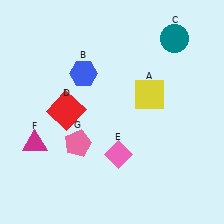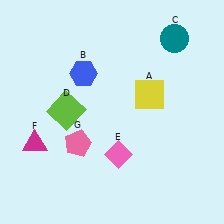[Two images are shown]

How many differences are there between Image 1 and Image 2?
There is 1 difference between the two images.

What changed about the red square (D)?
In Image 1, D is red. In Image 2, it changed to lime.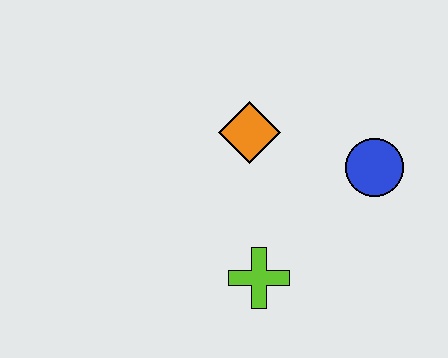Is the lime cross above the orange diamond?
No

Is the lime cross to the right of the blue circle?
No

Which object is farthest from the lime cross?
The blue circle is farthest from the lime cross.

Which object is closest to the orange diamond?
The blue circle is closest to the orange diamond.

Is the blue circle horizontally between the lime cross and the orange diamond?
No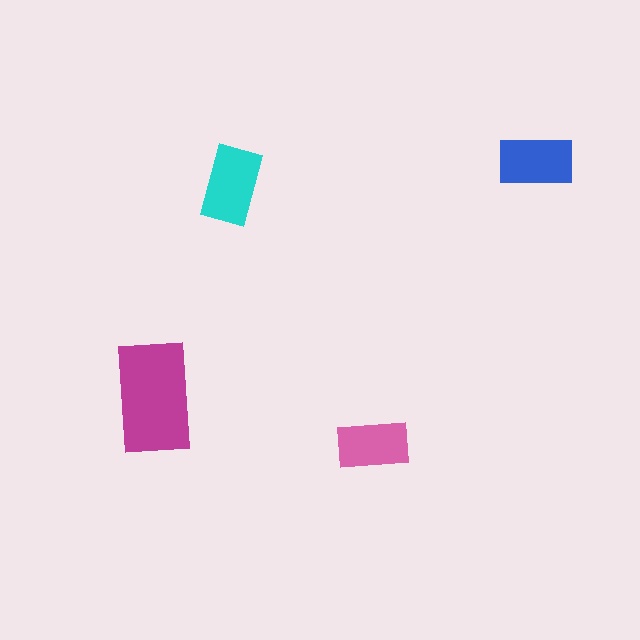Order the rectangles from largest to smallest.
the magenta one, the cyan one, the blue one, the pink one.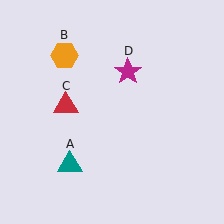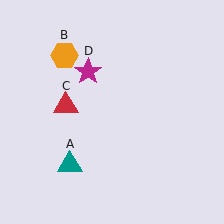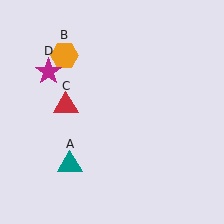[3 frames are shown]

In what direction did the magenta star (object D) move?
The magenta star (object D) moved left.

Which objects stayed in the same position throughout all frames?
Teal triangle (object A) and orange hexagon (object B) and red triangle (object C) remained stationary.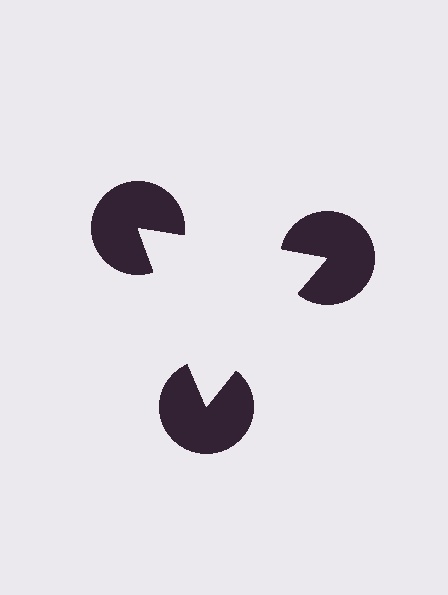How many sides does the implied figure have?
3 sides.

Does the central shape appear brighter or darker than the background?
It typically appears slightly brighter than the background, even though no actual brightness change is drawn.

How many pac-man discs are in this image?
There are 3 — one at each vertex of the illusory triangle.